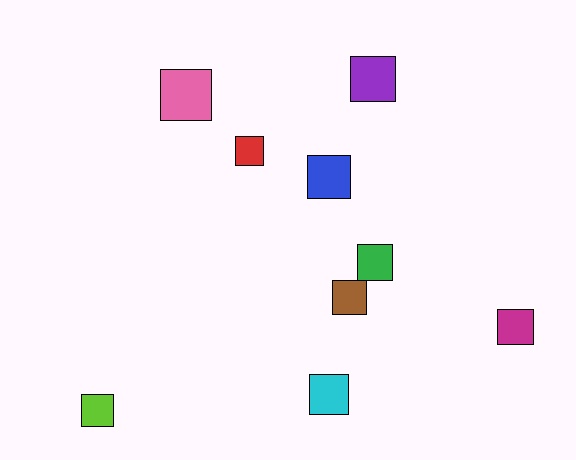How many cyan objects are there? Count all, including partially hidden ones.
There is 1 cyan object.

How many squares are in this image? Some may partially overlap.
There are 9 squares.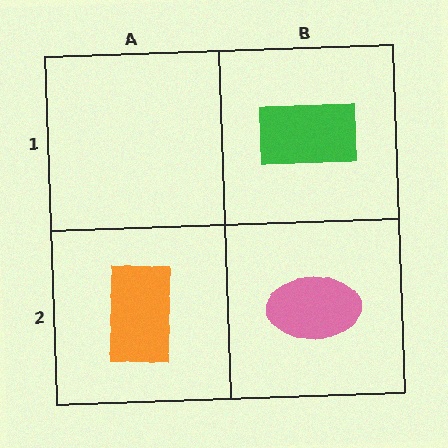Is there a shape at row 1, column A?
No, that cell is empty.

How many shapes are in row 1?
1 shape.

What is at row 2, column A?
An orange rectangle.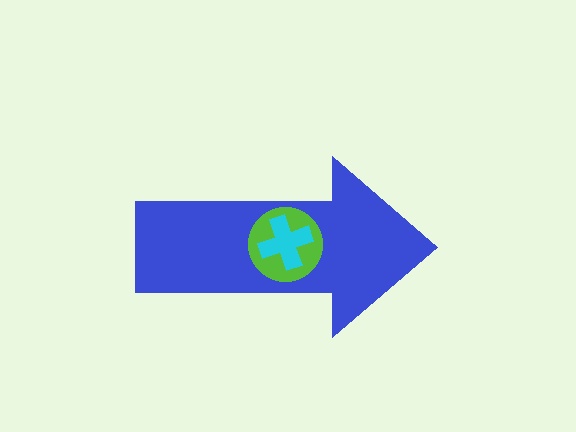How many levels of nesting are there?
3.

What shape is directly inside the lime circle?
The cyan cross.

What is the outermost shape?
The blue arrow.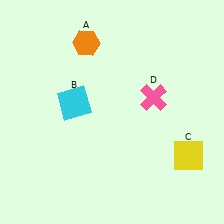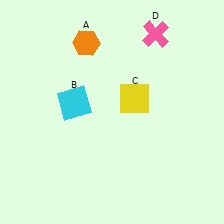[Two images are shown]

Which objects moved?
The objects that moved are: the yellow square (C), the pink cross (D).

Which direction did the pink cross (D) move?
The pink cross (D) moved up.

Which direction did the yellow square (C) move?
The yellow square (C) moved up.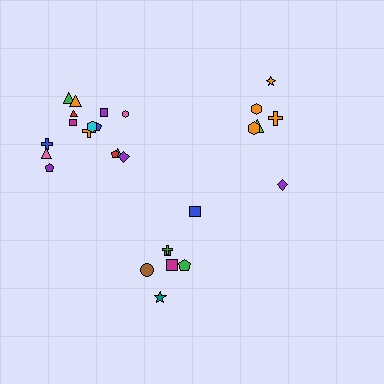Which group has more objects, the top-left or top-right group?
The top-left group.